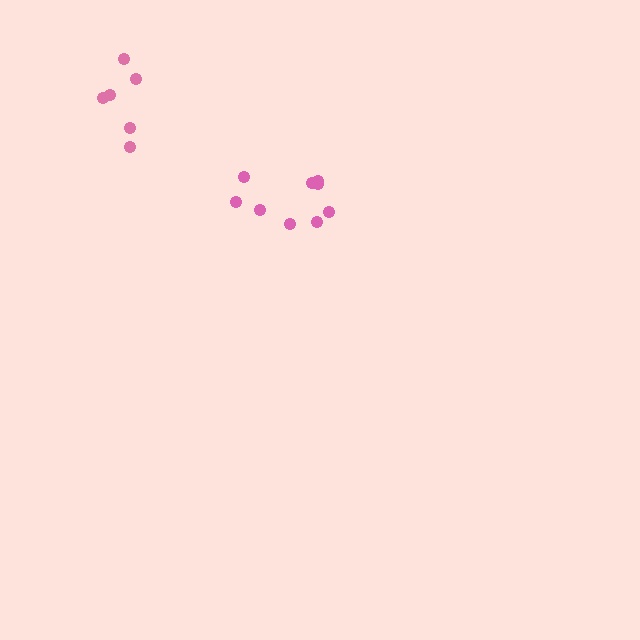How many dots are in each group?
Group 1: 9 dots, Group 2: 6 dots (15 total).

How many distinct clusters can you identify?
There are 2 distinct clusters.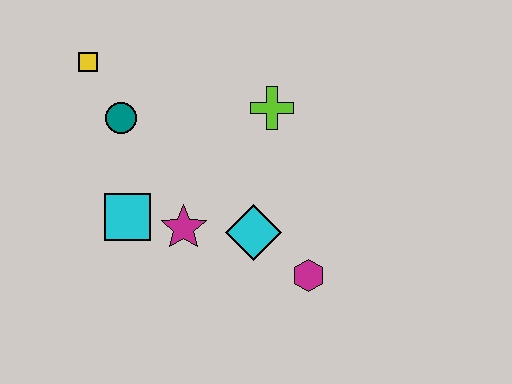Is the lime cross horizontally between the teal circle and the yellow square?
No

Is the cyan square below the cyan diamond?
No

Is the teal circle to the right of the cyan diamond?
No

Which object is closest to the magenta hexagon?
The cyan diamond is closest to the magenta hexagon.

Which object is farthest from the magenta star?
The yellow square is farthest from the magenta star.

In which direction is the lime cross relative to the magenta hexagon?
The lime cross is above the magenta hexagon.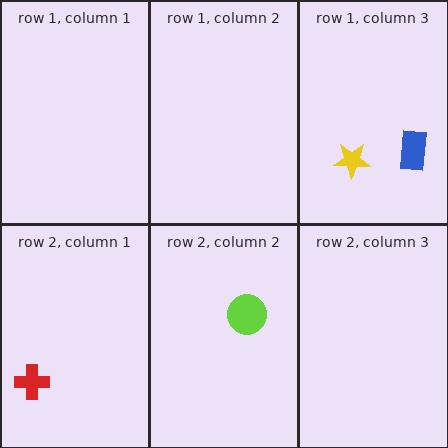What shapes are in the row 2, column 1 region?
The red cross.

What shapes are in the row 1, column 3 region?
The yellow star, the blue rectangle.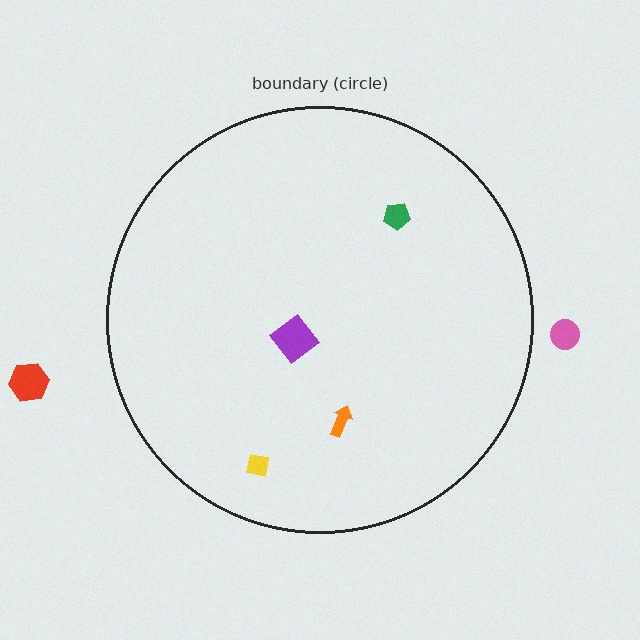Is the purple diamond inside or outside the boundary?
Inside.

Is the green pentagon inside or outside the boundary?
Inside.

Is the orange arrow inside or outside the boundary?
Inside.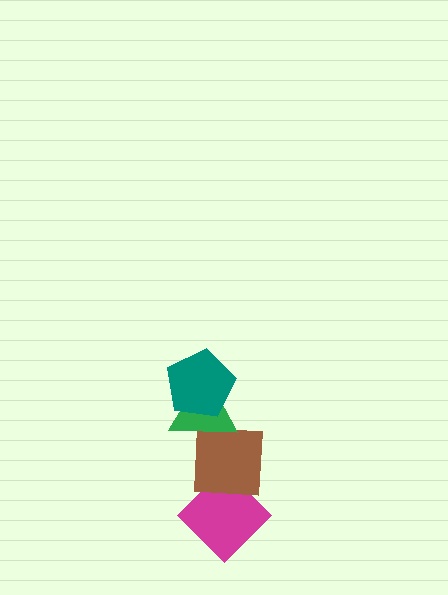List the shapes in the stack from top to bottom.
From top to bottom: the teal pentagon, the green triangle, the brown square, the magenta diamond.